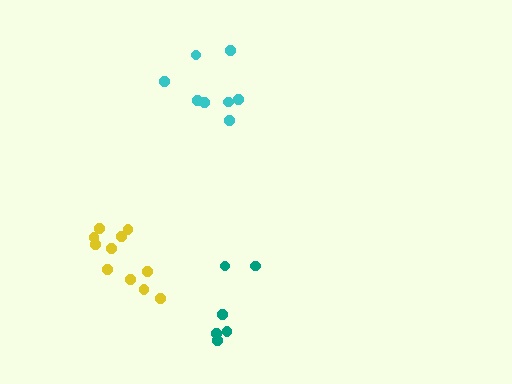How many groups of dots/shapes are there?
There are 3 groups.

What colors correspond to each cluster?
The clusters are colored: yellow, cyan, teal.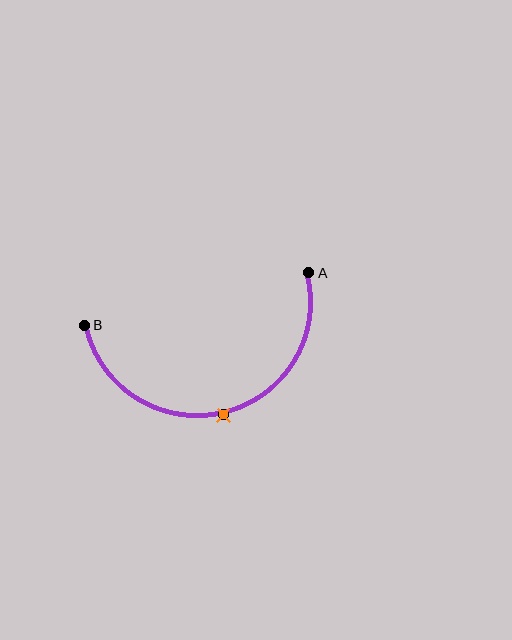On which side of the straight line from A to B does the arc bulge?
The arc bulges below the straight line connecting A and B.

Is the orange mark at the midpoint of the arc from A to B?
Yes. The orange mark lies on the arc at equal arc-length from both A and B — it is the arc midpoint.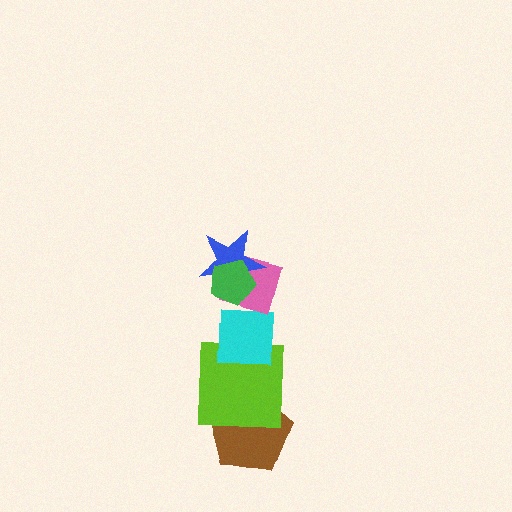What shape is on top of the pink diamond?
The blue star is on top of the pink diamond.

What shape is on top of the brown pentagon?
The lime square is on top of the brown pentagon.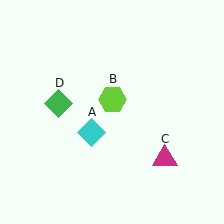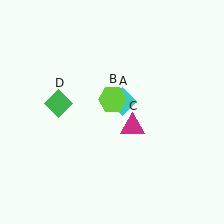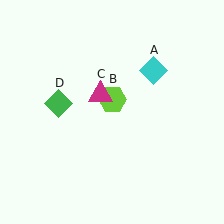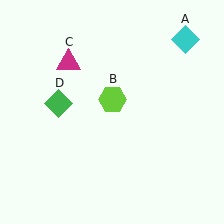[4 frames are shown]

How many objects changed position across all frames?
2 objects changed position: cyan diamond (object A), magenta triangle (object C).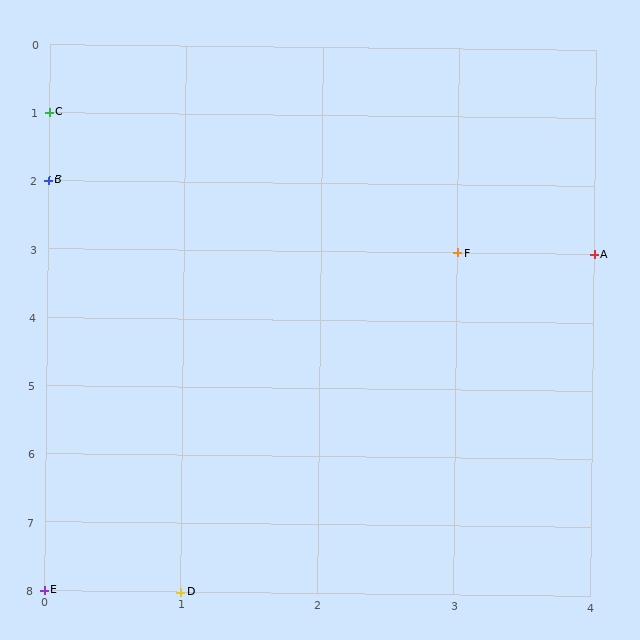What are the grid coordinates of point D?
Point D is at grid coordinates (1, 8).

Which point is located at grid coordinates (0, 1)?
Point C is at (0, 1).